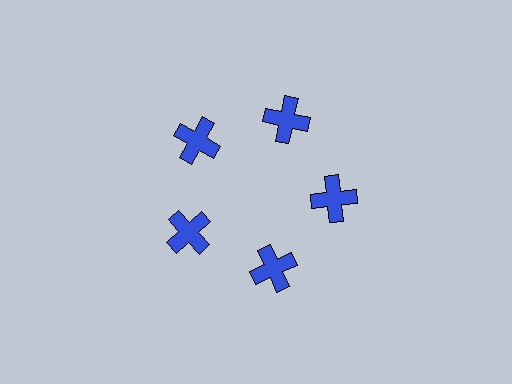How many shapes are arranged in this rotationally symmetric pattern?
There are 5 shapes, arranged in 5 groups of 1.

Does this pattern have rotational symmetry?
Yes, this pattern has 5-fold rotational symmetry. It looks the same after rotating 72 degrees around the center.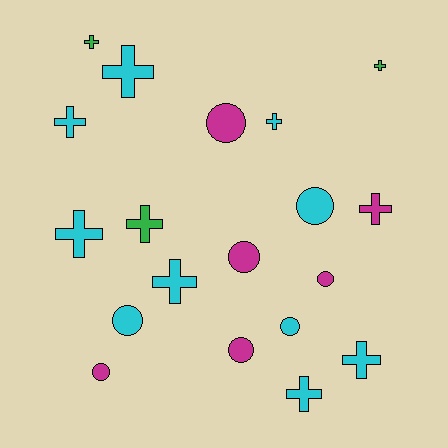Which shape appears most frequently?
Cross, with 11 objects.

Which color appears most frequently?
Cyan, with 10 objects.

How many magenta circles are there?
There are 5 magenta circles.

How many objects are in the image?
There are 19 objects.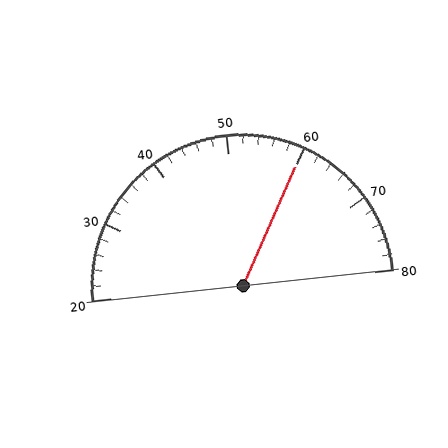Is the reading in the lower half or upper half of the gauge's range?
The reading is in the upper half of the range (20 to 80).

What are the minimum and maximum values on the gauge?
The gauge ranges from 20 to 80.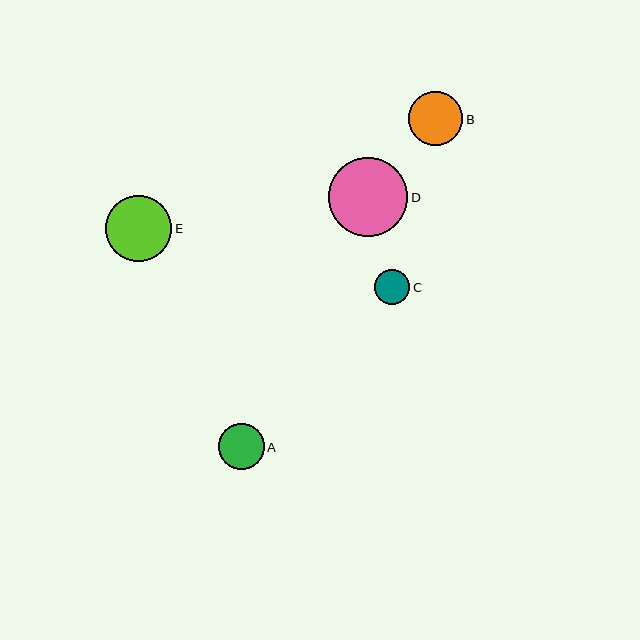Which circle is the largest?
Circle D is the largest with a size of approximately 79 pixels.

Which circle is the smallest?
Circle C is the smallest with a size of approximately 35 pixels.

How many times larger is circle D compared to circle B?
Circle D is approximately 1.5 times the size of circle B.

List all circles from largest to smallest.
From largest to smallest: D, E, B, A, C.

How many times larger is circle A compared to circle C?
Circle A is approximately 1.3 times the size of circle C.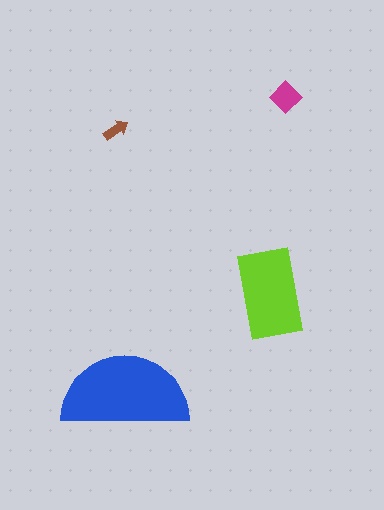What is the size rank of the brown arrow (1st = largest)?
4th.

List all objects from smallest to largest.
The brown arrow, the magenta diamond, the lime rectangle, the blue semicircle.